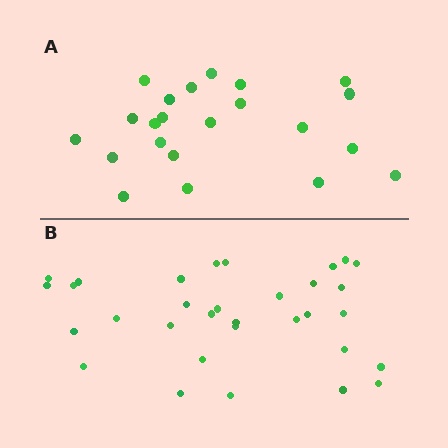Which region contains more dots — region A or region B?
Region B (the bottom region) has more dots.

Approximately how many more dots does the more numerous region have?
Region B has roughly 10 or so more dots than region A.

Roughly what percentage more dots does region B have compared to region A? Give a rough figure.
About 45% more.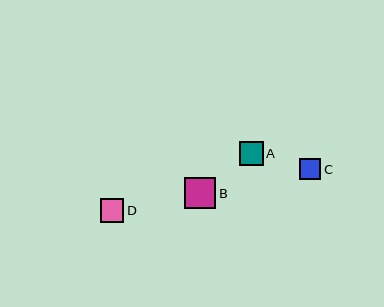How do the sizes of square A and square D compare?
Square A and square D are approximately the same size.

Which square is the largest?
Square B is the largest with a size of approximately 32 pixels.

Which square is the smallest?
Square C is the smallest with a size of approximately 21 pixels.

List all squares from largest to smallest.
From largest to smallest: B, A, D, C.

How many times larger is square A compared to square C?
Square A is approximately 1.1 times the size of square C.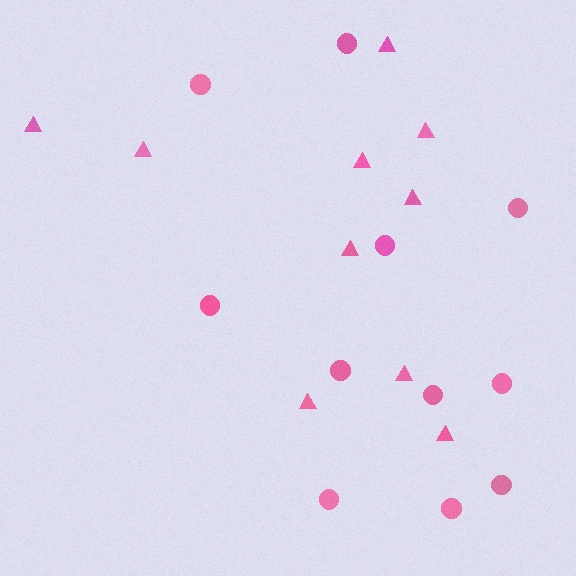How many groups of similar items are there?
There are 2 groups: one group of triangles (10) and one group of circles (11).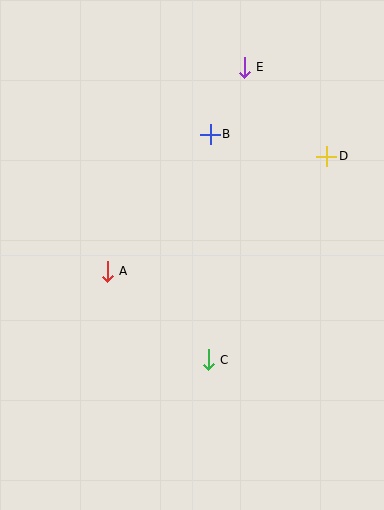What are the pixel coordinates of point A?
Point A is at (107, 271).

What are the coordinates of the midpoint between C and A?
The midpoint between C and A is at (158, 316).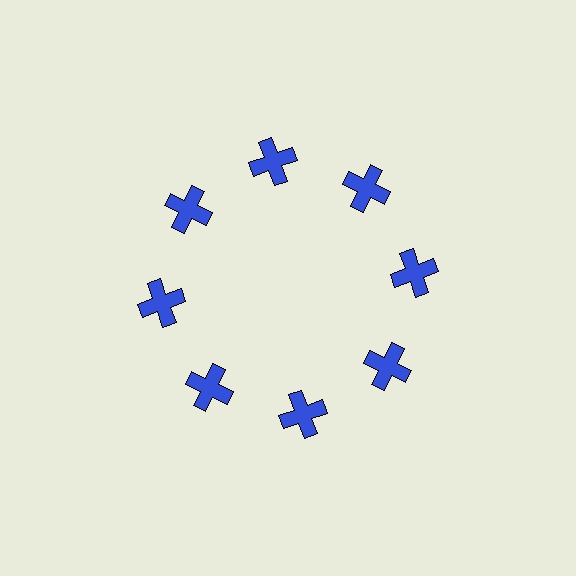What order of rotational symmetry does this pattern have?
This pattern has 8-fold rotational symmetry.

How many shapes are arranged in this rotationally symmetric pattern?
There are 8 shapes, arranged in 8 groups of 1.